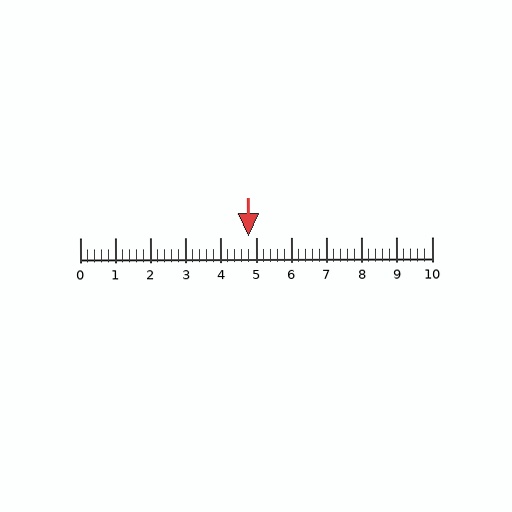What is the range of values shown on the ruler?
The ruler shows values from 0 to 10.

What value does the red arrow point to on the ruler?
The red arrow points to approximately 4.8.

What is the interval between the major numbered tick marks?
The major tick marks are spaced 1 units apart.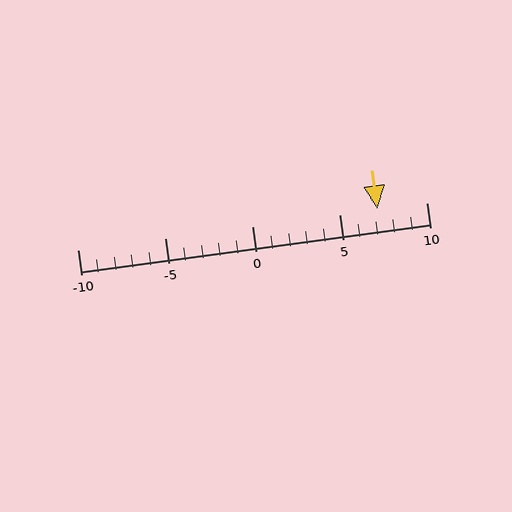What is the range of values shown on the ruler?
The ruler shows values from -10 to 10.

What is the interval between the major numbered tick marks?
The major tick marks are spaced 5 units apart.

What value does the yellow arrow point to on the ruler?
The yellow arrow points to approximately 7.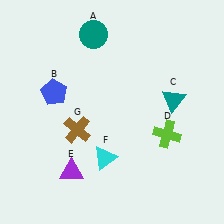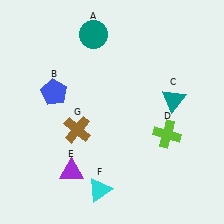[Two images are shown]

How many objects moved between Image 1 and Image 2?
1 object moved between the two images.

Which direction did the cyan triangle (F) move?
The cyan triangle (F) moved down.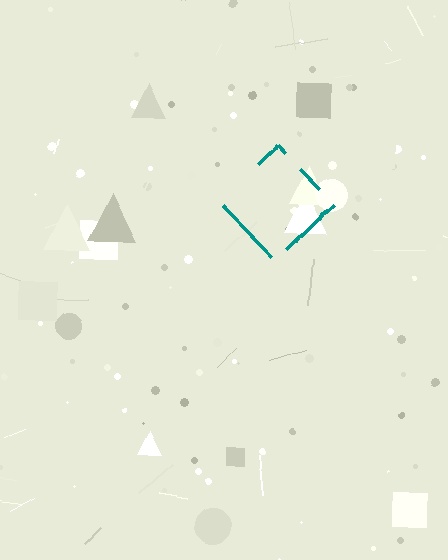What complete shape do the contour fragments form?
The contour fragments form a diamond.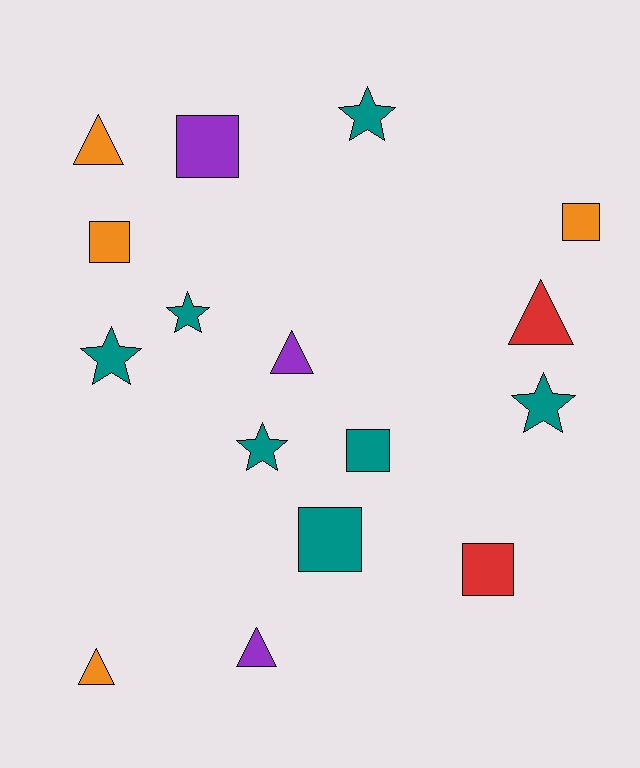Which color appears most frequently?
Teal, with 7 objects.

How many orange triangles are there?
There are 2 orange triangles.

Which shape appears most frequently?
Square, with 6 objects.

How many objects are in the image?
There are 16 objects.